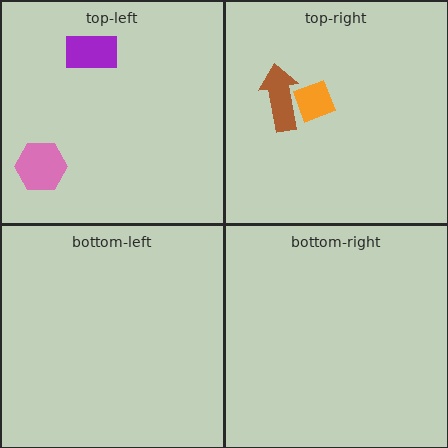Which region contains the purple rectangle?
The top-left region.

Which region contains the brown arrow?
The top-right region.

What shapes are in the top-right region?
The brown arrow, the orange diamond.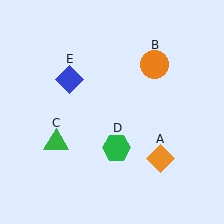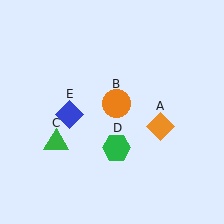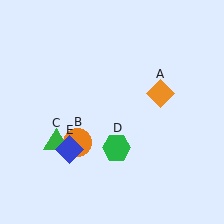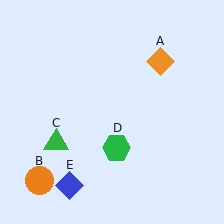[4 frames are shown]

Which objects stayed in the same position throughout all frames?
Green triangle (object C) and green hexagon (object D) remained stationary.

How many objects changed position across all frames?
3 objects changed position: orange diamond (object A), orange circle (object B), blue diamond (object E).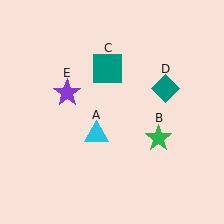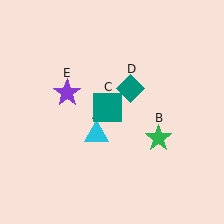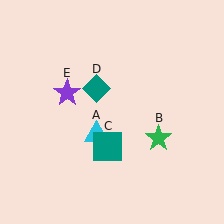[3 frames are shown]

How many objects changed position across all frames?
2 objects changed position: teal square (object C), teal diamond (object D).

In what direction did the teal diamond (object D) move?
The teal diamond (object D) moved left.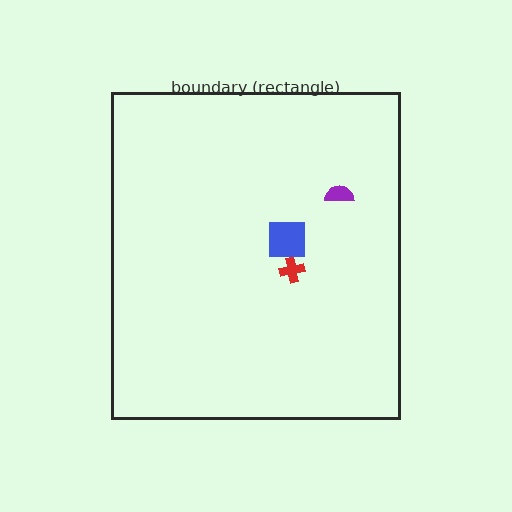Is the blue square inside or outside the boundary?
Inside.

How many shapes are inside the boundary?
3 inside, 0 outside.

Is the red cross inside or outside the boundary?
Inside.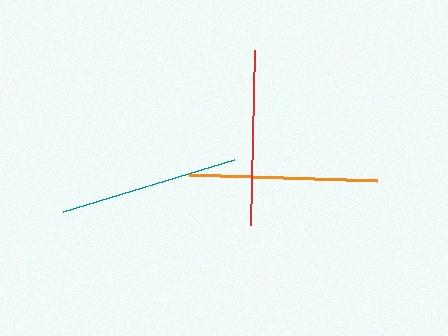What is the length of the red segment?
The red segment is approximately 175 pixels long.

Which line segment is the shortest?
The red line is the shortest at approximately 175 pixels.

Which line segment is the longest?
The orange line is the longest at approximately 189 pixels.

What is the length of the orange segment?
The orange segment is approximately 189 pixels long.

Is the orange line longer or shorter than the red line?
The orange line is longer than the red line.